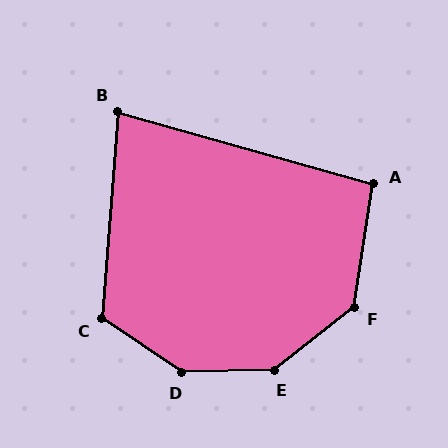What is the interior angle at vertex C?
Approximately 120 degrees (obtuse).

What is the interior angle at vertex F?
Approximately 137 degrees (obtuse).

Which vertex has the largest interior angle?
D, at approximately 144 degrees.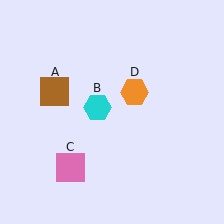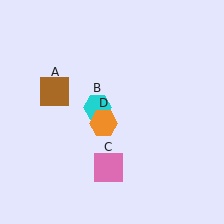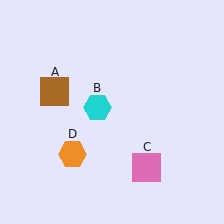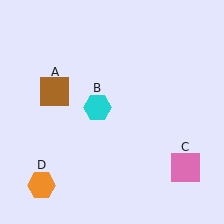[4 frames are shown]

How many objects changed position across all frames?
2 objects changed position: pink square (object C), orange hexagon (object D).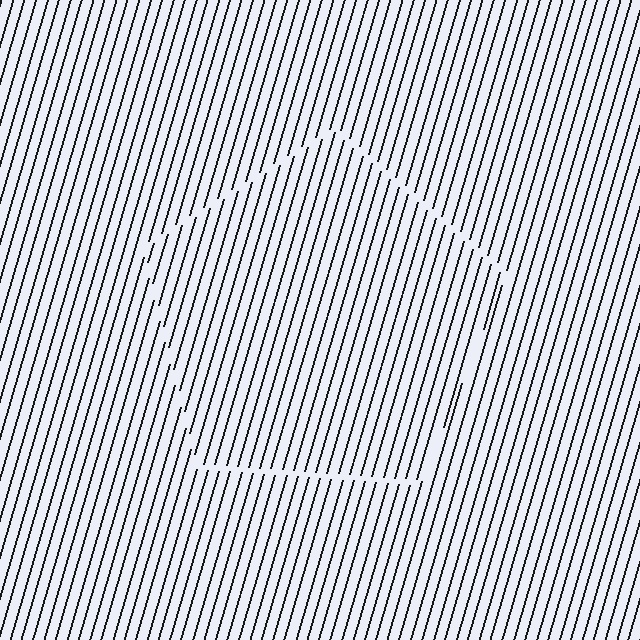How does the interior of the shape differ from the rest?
The interior of the shape contains the same grating, shifted by half a period — the contour is defined by the phase discontinuity where line-ends from the inner and outer gratings abut.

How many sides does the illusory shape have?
5 sides — the line-ends trace a pentagon.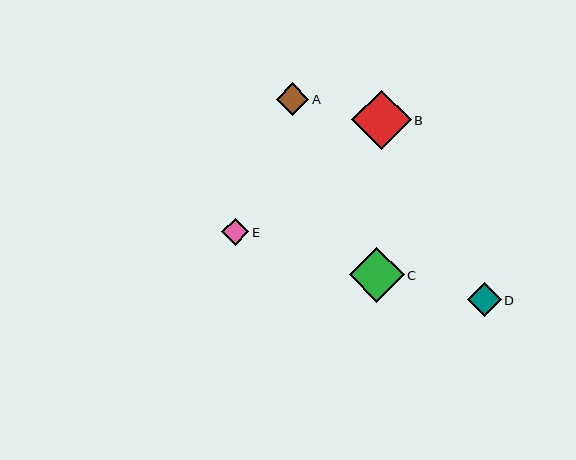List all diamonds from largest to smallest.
From largest to smallest: B, C, D, A, E.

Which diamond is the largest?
Diamond B is the largest with a size of approximately 59 pixels.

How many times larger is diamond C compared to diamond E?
Diamond C is approximately 2.0 times the size of diamond E.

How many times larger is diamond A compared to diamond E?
Diamond A is approximately 1.2 times the size of diamond E.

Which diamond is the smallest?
Diamond E is the smallest with a size of approximately 27 pixels.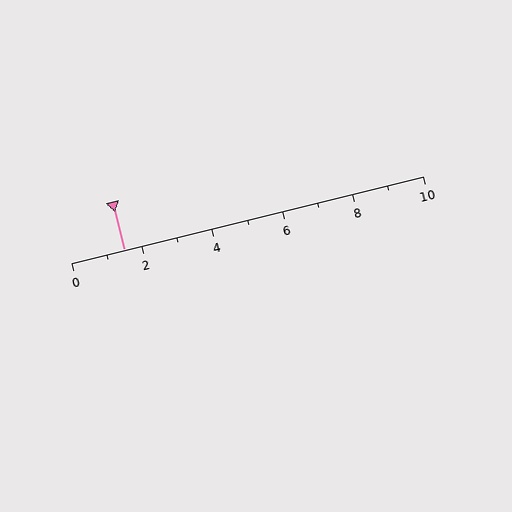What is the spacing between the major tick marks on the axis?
The major ticks are spaced 2 apart.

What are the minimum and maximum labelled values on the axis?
The axis runs from 0 to 10.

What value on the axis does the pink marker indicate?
The marker indicates approximately 1.5.